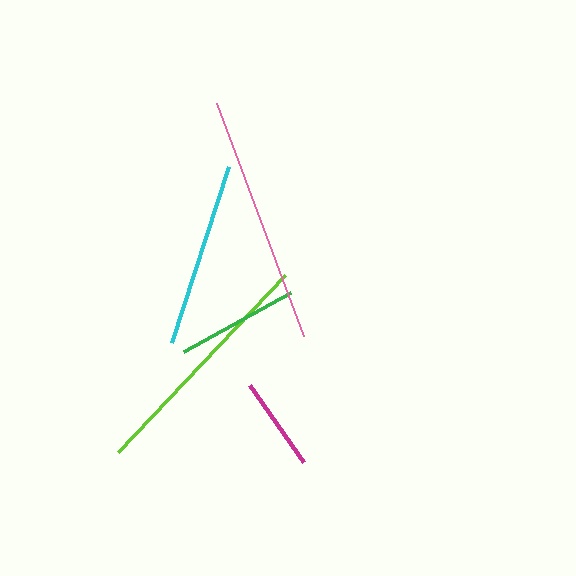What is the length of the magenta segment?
The magenta segment is approximately 95 pixels long.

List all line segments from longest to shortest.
From longest to shortest: pink, lime, cyan, green, magenta.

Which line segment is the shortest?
The magenta line is the shortest at approximately 95 pixels.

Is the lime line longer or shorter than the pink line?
The pink line is longer than the lime line.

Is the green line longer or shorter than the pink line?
The pink line is longer than the green line.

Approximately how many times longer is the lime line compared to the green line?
The lime line is approximately 2.0 times the length of the green line.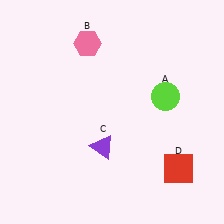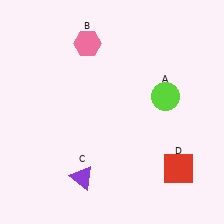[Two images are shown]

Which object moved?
The purple triangle (C) moved down.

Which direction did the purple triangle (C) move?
The purple triangle (C) moved down.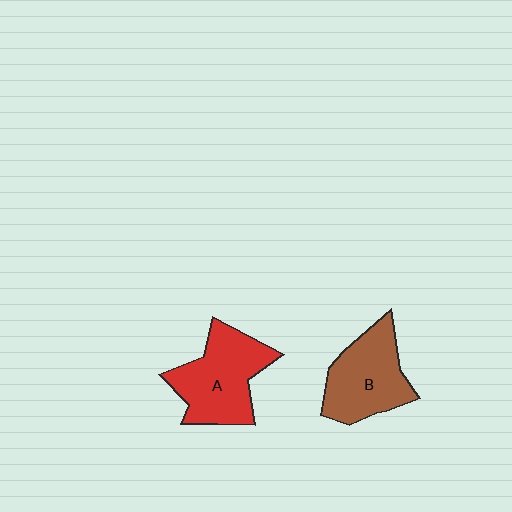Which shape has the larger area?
Shape A (red).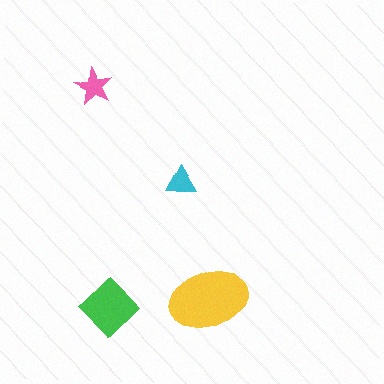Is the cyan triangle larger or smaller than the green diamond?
Smaller.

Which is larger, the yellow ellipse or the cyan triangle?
The yellow ellipse.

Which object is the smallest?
The cyan triangle.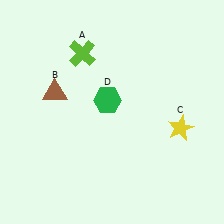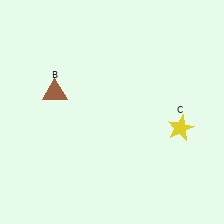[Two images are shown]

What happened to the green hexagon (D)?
The green hexagon (D) was removed in Image 2. It was in the top-left area of Image 1.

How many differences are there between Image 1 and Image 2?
There are 2 differences between the two images.